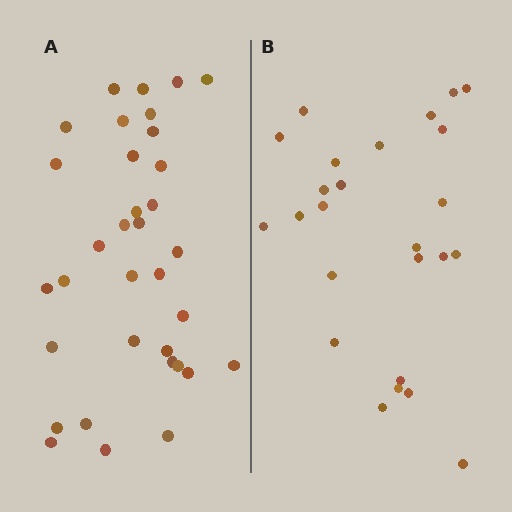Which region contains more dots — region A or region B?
Region A (the left region) has more dots.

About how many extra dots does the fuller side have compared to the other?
Region A has roughly 8 or so more dots than region B.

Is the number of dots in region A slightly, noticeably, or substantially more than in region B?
Region A has noticeably more, but not dramatically so. The ratio is roughly 1.4 to 1.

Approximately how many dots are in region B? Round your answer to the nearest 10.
About 20 dots. (The exact count is 25, which rounds to 20.)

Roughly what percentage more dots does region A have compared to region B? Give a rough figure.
About 35% more.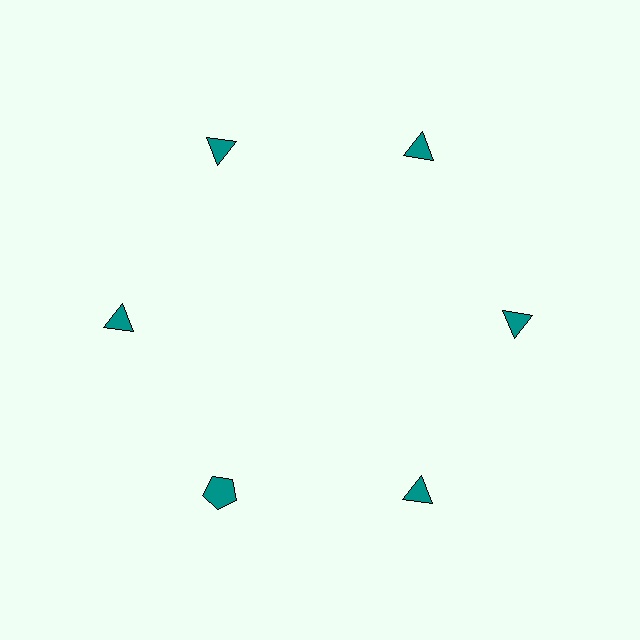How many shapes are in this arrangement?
There are 6 shapes arranged in a ring pattern.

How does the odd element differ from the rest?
It has a different shape: pentagon instead of triangle.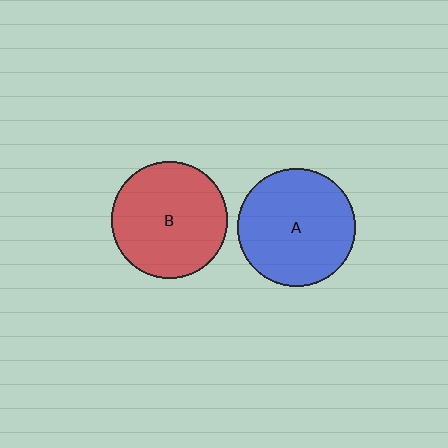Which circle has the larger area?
Circle A (blue).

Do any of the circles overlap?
No, none of the circles overlap.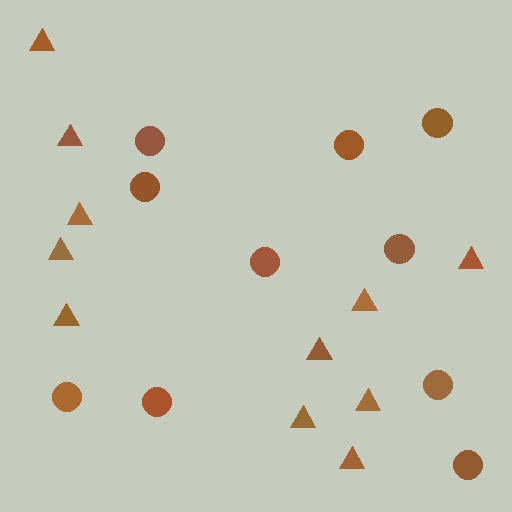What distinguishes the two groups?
There are 2 groups: one group of circles (10) and one group of triangles (11).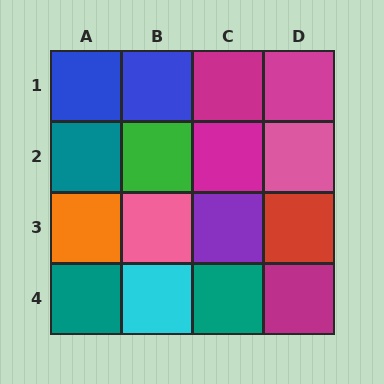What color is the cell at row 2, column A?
Teal.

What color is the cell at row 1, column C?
Magenta.